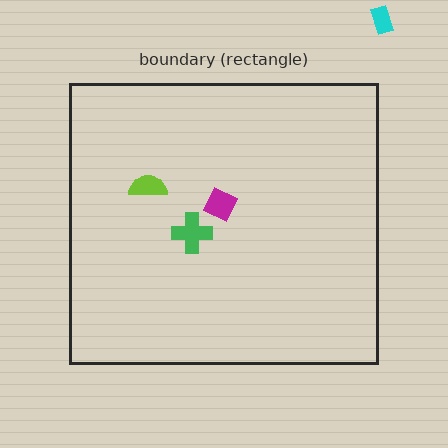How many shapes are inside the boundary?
3 inside, 1 outside.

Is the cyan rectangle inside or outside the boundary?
Outside.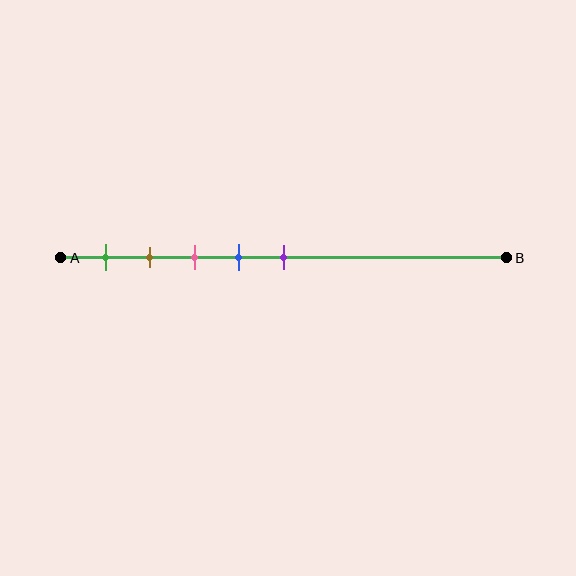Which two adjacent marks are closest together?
The brown and pink marks are the closest adjacent pair.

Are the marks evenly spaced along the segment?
Yes, the marks are approximately evenly spaced.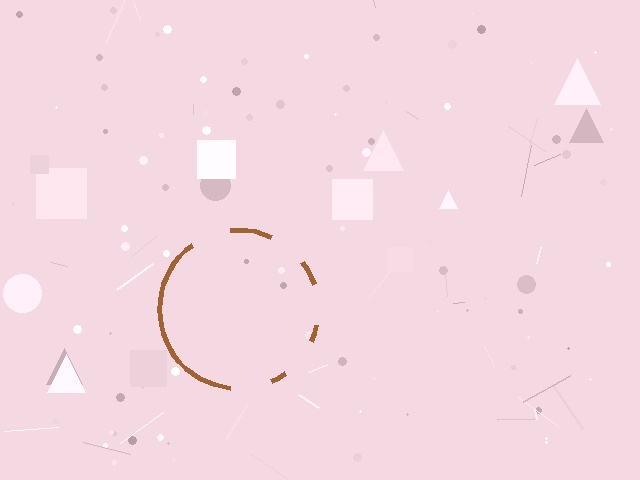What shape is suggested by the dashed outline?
The dashed outline suggests a circle.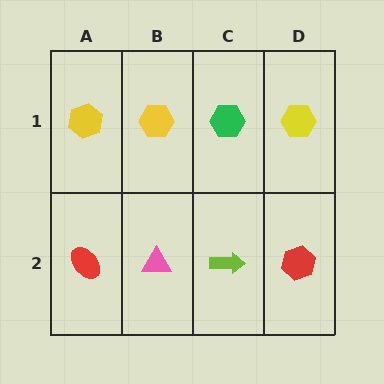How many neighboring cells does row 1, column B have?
3.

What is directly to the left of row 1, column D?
A green hexagon.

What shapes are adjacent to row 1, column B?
A pink triangle (row 2, column B), a yellow hexagon (row 1, column A), a green hexagon (row 1, column C).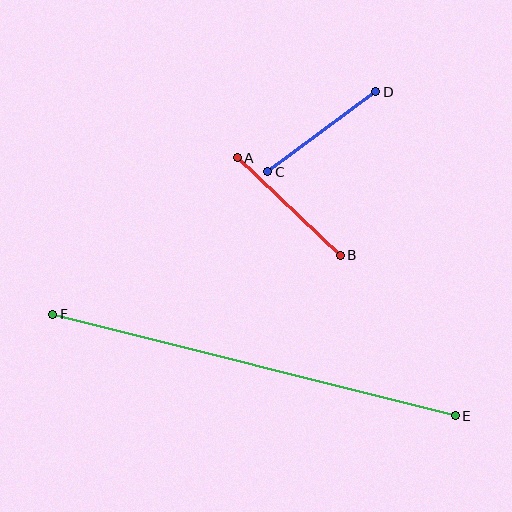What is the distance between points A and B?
The distance is approximately 142 pixels.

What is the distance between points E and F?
The distance is approximately 415 pixels.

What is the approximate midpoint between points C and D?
The midpoint is at approximately (322, 132) pixels.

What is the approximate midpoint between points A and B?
The midpoint is at approximately (289, 206) pixels.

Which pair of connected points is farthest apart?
Points E and F are farthest apart.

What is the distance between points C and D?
The distance is approximately 134 pixels.